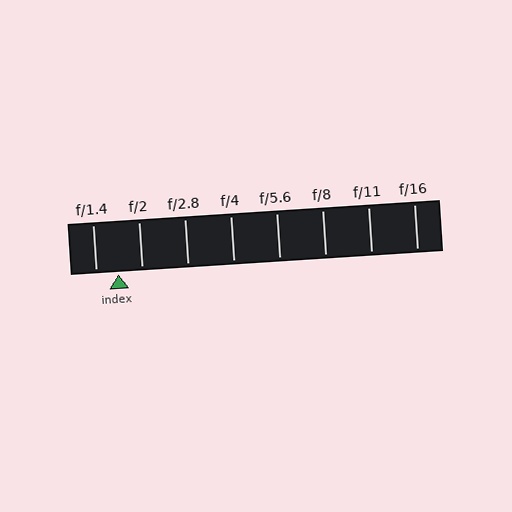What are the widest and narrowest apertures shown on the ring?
The widest aperture shown is f/1.4 and the narrowest is f/16.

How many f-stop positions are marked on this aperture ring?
There are 8 f-stop positions marked.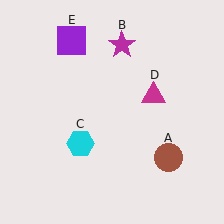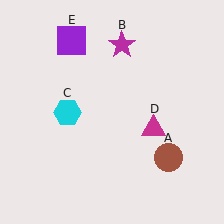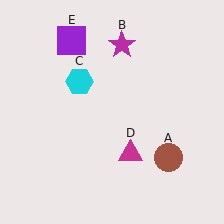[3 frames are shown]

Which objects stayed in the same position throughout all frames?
Brown circle (object A) and magenta star (object B) and purple square (object E) remained stationary.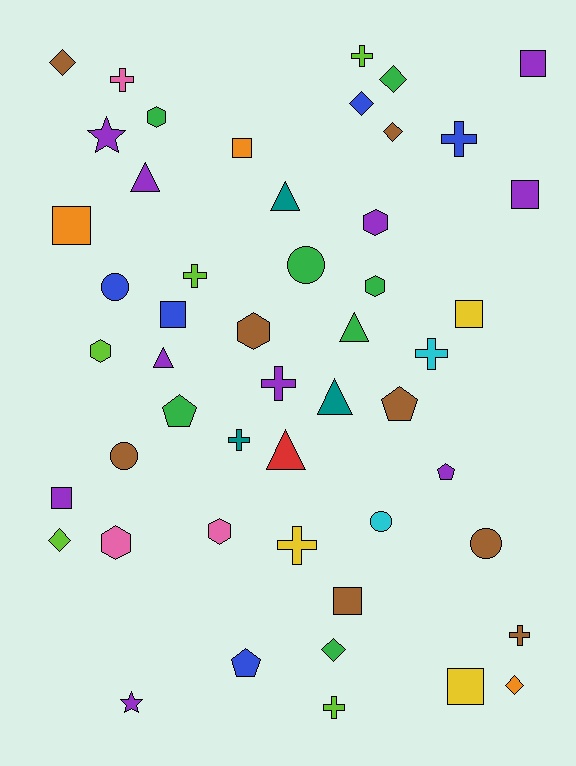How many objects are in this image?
There are 50 objects.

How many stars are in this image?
There are 2 stars.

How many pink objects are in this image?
There are 3 pink objects.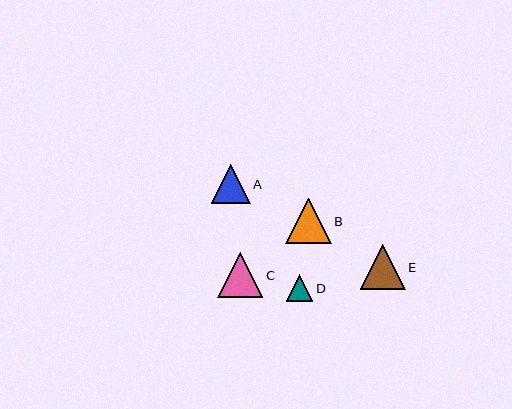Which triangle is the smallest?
Triangle D is the smallest with a size of approximately 26 pixels.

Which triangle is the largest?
Triangle B is the largest with a size of approximately 45 pixels.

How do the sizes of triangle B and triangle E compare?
Triangle B and triangle E are approximately the same size.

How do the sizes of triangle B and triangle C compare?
Triangle B and triangle C are approximately the same size.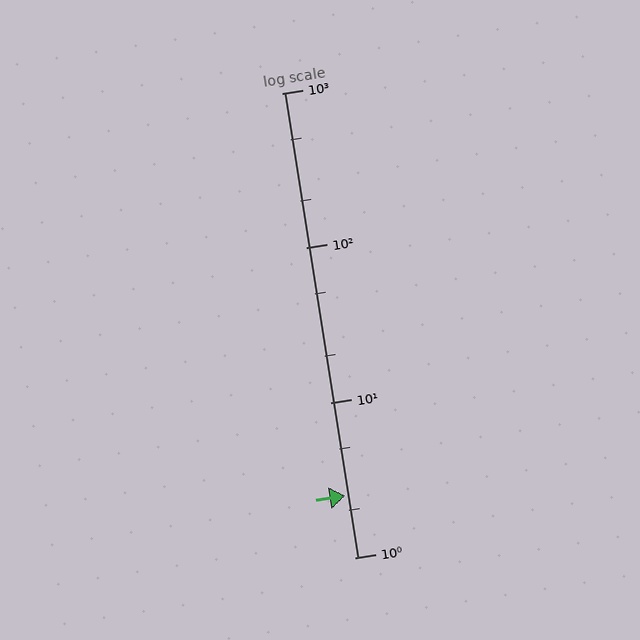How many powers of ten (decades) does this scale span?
The scale spans 3 decades, from 1 to 1000.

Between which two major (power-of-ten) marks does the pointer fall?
The pointer is between 1 and 10.